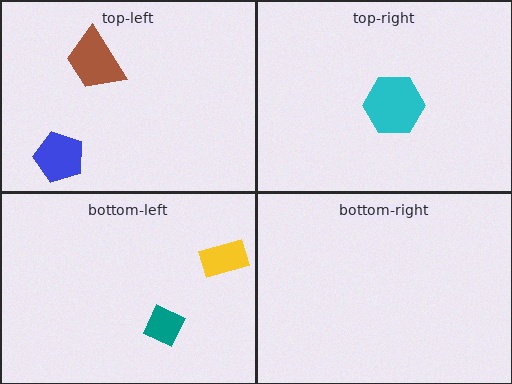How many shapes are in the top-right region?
1.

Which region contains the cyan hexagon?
The top-right region.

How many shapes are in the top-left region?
2.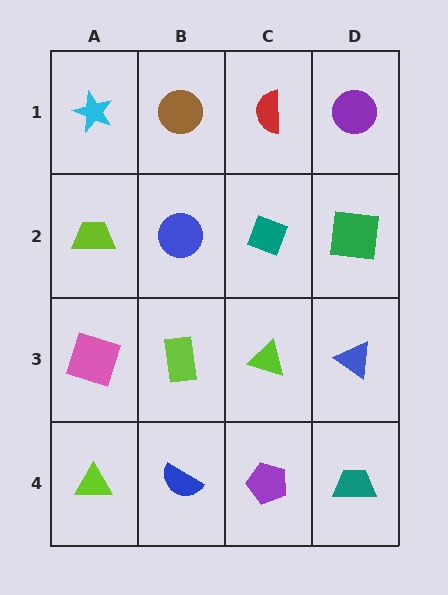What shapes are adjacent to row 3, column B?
A blue circle (row 2, column B), a blue semicircle (row 4, column B), a pink square (row 3, column A), a lime triangle (row 3, column C).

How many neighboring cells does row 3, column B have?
4.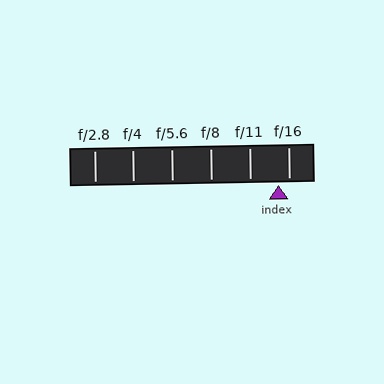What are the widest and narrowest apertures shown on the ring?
The widest aperture shown is f/2.8 and the narrowest is f/16.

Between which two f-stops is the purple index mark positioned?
The index mark is between f/11 and f/16.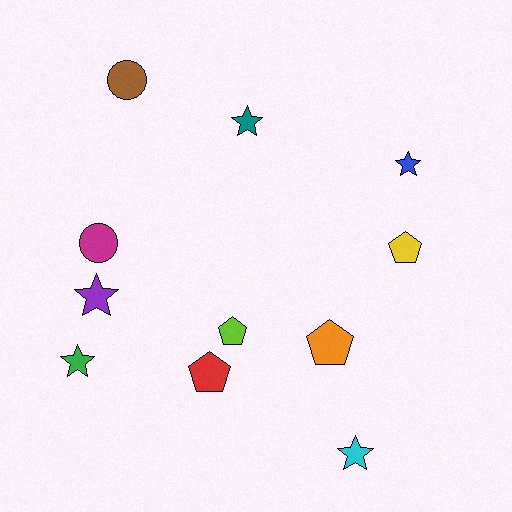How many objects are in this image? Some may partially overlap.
There are 11 objects.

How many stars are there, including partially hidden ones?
There are 5 stars.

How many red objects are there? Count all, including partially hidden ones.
There is 1 red object.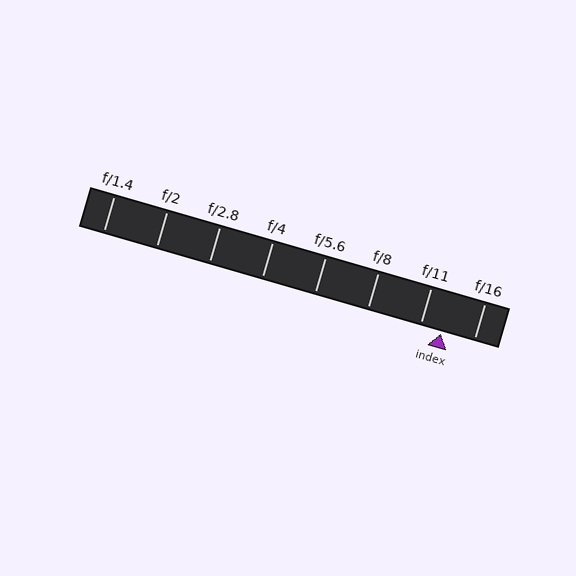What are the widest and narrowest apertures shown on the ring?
The widest aperture shown is f/1.4 and the narrowest is f/16.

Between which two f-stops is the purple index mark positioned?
The index mark is between f/11 and f/16.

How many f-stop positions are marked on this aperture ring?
There are 8 f-stop positions marked.